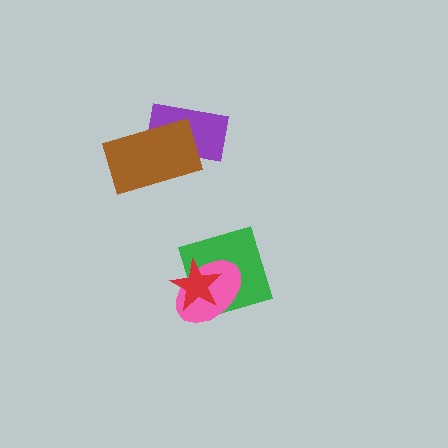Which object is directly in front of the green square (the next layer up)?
The pink ellipse is directly in front of the green square.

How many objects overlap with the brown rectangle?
1 object overlaps with the brown rectangle.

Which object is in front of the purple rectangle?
The brown rectangle is in front of the purple rectangle.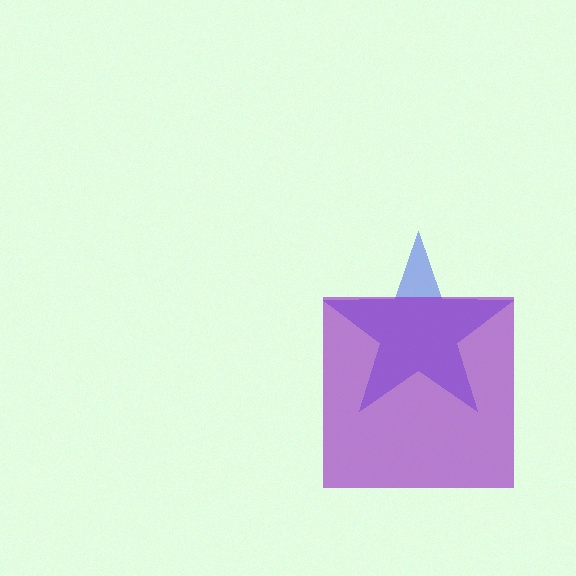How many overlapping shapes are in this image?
There are 2 overlapping shapes in the image.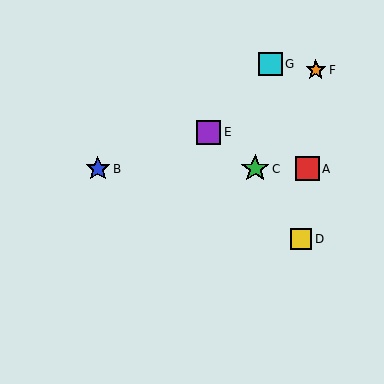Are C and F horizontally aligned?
No, C is at y≈169 and F is at y≈70.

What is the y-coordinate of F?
Object F is at y≈70.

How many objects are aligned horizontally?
3 objects (A, B, C) are aligned horizontally.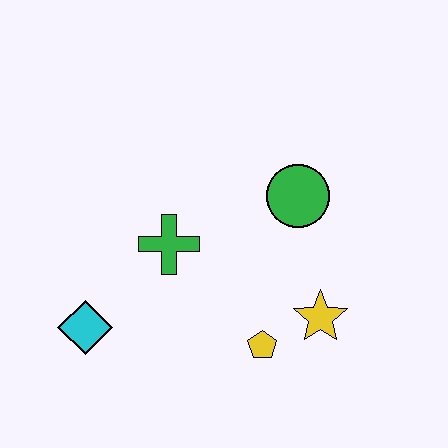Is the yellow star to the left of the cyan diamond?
No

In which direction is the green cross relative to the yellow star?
The green cross is to the left of the yellow star.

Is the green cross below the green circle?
Yes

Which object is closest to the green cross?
The cyan diamond is closest to the green cross.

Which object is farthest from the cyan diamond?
The green circle is farthest from the cyan diamond.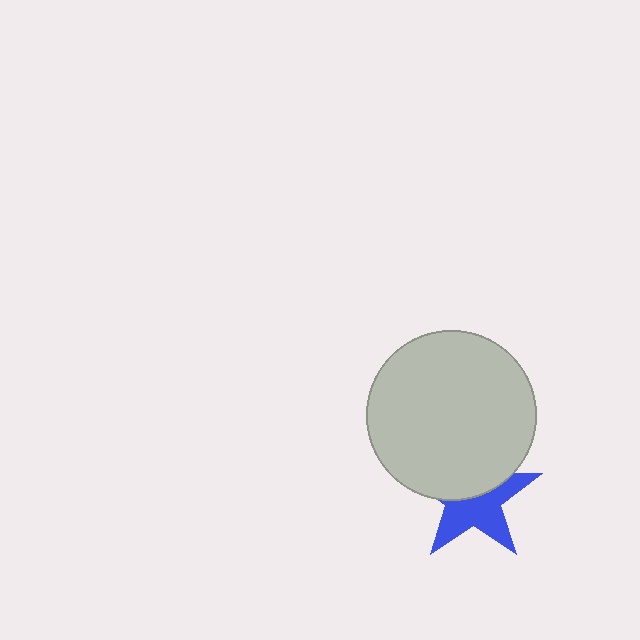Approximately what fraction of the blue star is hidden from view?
Roughly 46% of the blue star is hidden behind the light gray circle.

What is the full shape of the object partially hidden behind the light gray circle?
The partially hidden object is a blue star.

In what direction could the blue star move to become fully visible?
The blue star could move down. That would shift it out from behind the light gray circle entirely.